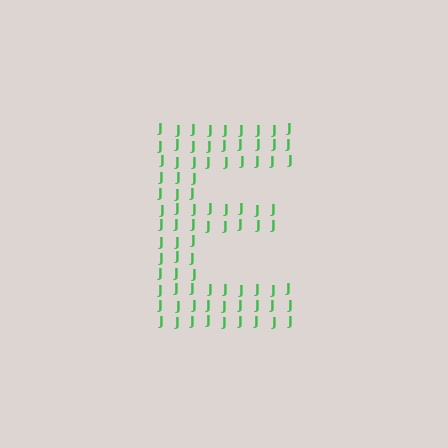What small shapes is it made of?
It is made of small letter J's.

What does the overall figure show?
The overall figure shows the letter E.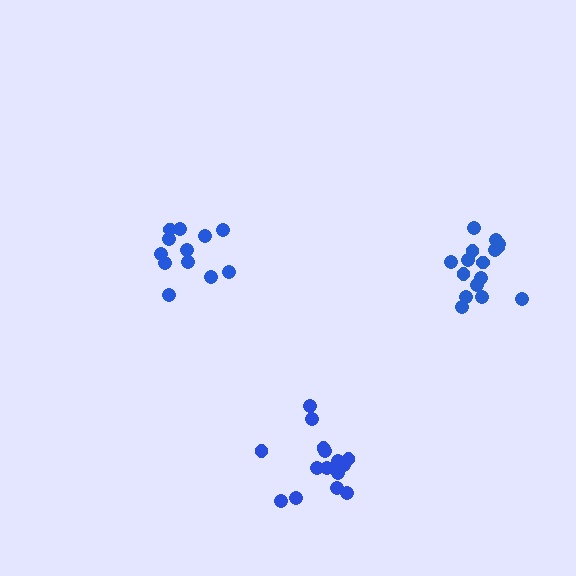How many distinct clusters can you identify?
There are 3 distinct clusters.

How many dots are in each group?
Group 1: 15 dots, Group 2: 12 dots, Group 3: 16 dots (43 total).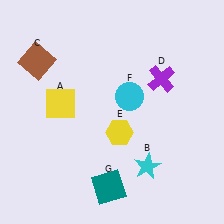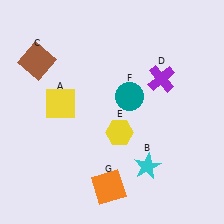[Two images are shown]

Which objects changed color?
F changed from cyan to teal. G changed from teal to orange.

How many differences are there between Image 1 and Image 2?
There are 2 differences between the two images.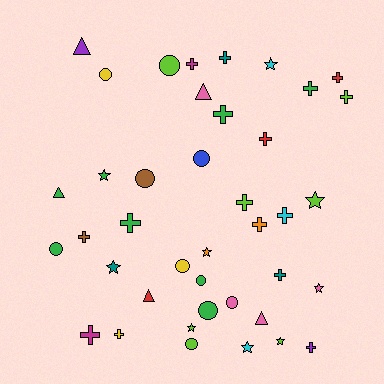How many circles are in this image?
There are 10 circles.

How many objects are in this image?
There are 40 objects.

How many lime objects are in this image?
There are 7 lime objects.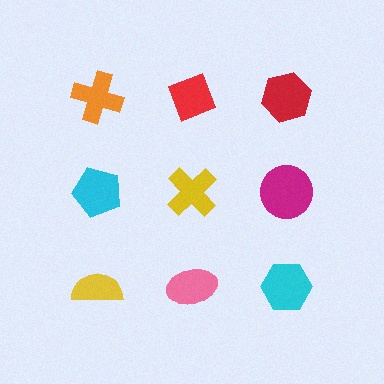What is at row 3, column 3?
A cyan hexagon.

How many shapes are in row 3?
3 shapes.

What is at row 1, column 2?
A red diamond.